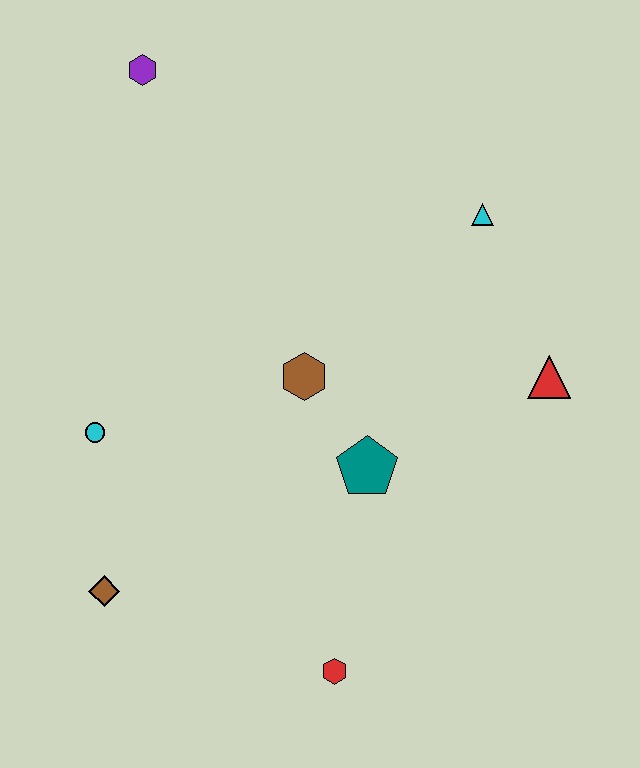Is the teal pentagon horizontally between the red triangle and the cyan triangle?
No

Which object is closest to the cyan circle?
The brown diamond is closest to the cyan circle.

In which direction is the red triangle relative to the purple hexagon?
The red triangle is to the right of the purple hexagon.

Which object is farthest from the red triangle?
The purple hexagon is farthest from the red triangle.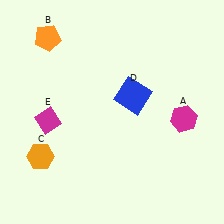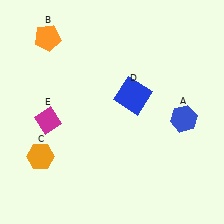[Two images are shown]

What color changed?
The hexagon (A) changed from magenta in Image 1 to blue in Image 2.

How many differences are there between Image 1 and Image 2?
There is 1 difference between the two images.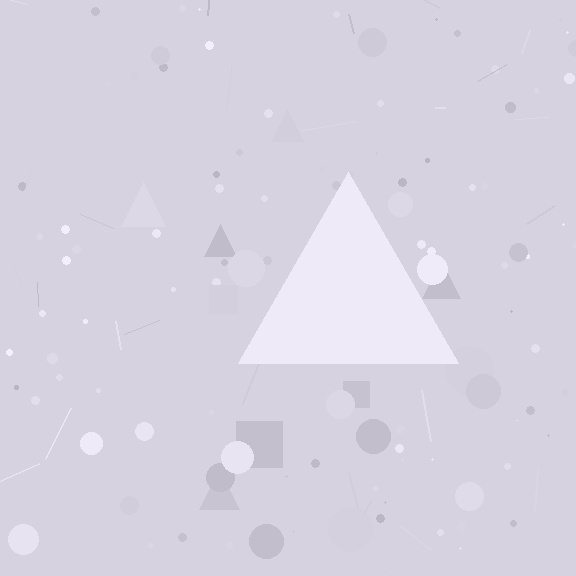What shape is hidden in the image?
A triangle is hidden in the image.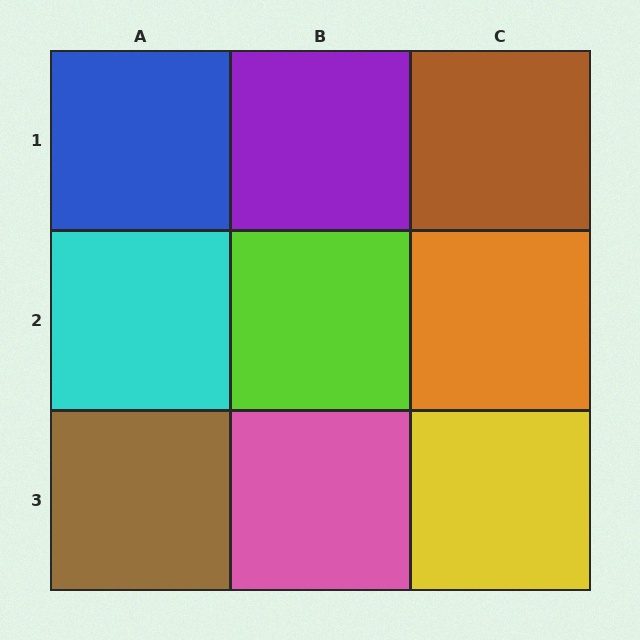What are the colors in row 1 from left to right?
Blue, purple, brown.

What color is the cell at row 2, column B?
Lime.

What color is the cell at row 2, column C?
Orange.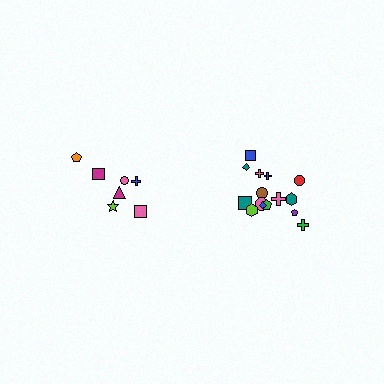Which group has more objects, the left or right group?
The right group.